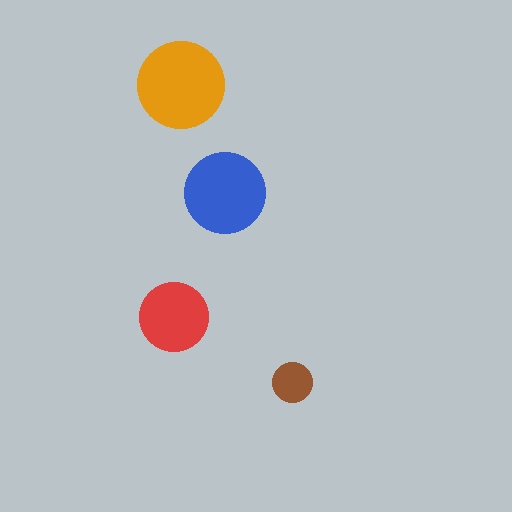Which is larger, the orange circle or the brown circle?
The orange one.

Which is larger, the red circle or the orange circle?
The orange one.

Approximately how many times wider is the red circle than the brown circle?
About 2 times wider.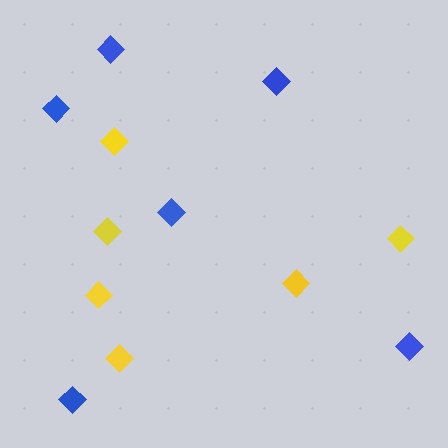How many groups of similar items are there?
There are 2 groups: one group of yellow diamonds (6) and one group of blue diamonds (6).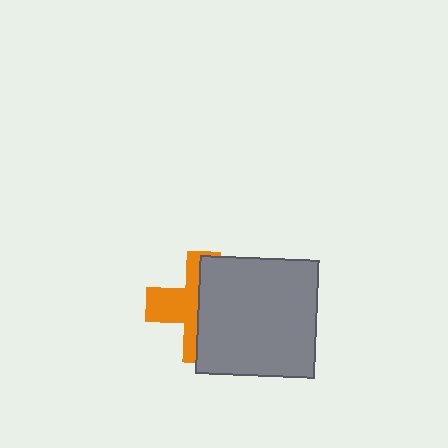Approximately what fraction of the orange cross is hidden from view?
Roughly 54% of the orange cross is hidden behind the gray square.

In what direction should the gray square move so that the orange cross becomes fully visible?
The gray square should move right. That is the shortest direction to clear the overlap and leave the orange cross fully visible.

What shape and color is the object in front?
The object in front is a gray square.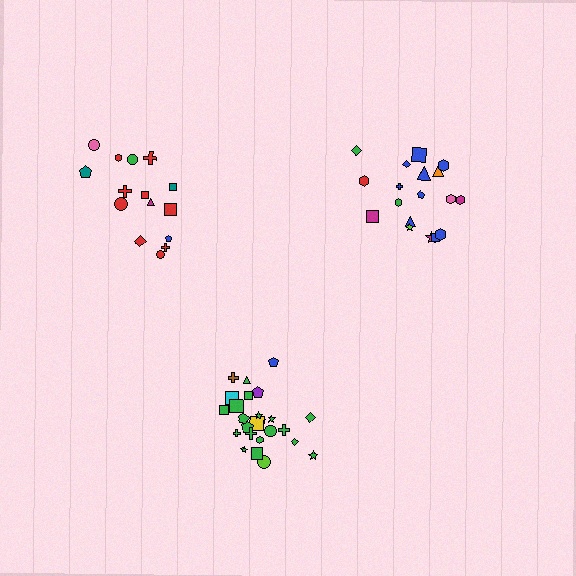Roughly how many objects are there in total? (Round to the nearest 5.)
Roughly 60 objects in total.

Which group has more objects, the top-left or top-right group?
The top-right group.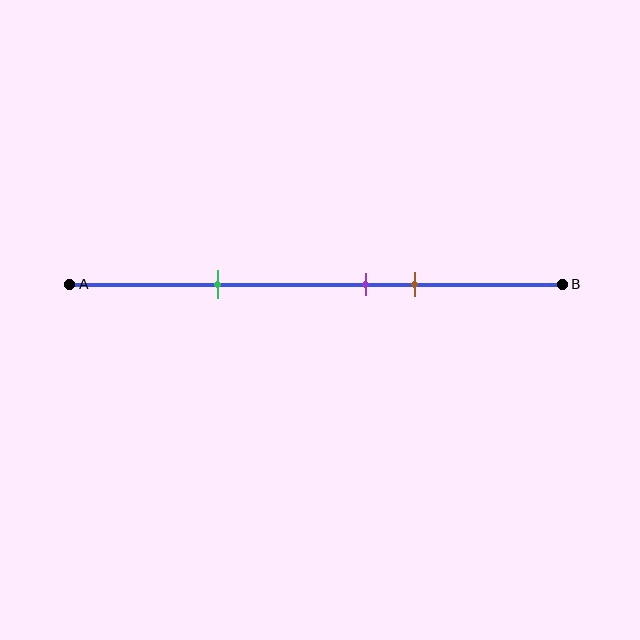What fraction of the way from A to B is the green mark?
The green mark is approximately 30% (0.3) of the way from A to B.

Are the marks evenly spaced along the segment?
No, the marks are not evenly spaced.